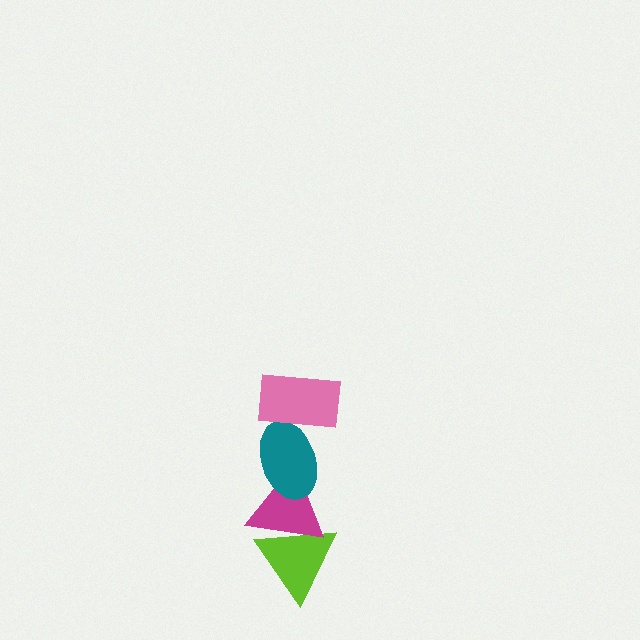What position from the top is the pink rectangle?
The pink rectangle is 1st from the top.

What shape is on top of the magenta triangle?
The teal ellipse is on top of the magenta triangle.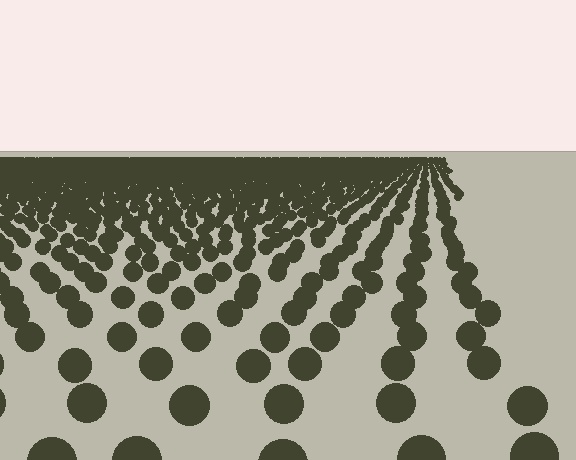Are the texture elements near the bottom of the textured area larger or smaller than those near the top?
Larger. Near the bottom, elements are closer to the viewer and appear at a bigger on-screen size.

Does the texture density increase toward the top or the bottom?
Density increases toward the top.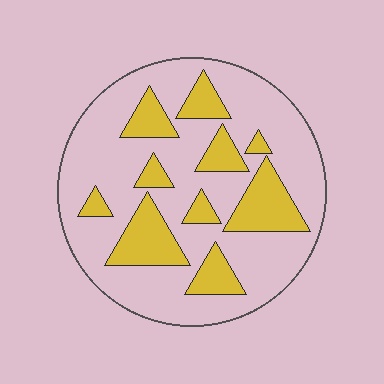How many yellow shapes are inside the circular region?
10.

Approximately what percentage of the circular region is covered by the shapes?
Approximately 25%.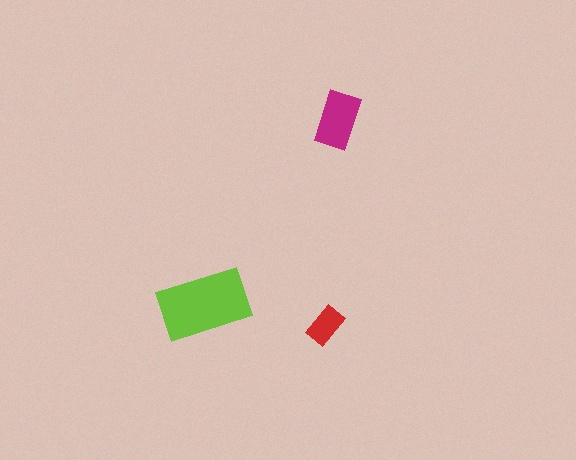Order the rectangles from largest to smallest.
the lime one, the magenta one, the red one.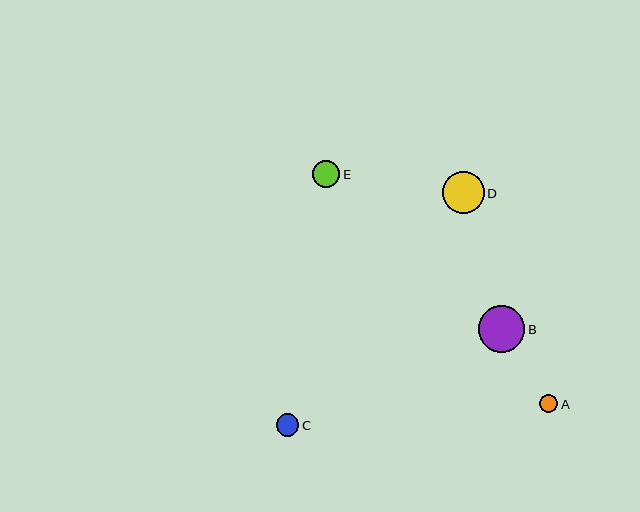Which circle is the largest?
Circle B is the largest with a size of approximately 47 pixels.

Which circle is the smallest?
Circle A is the smallest with a size of approximately 18 pixels.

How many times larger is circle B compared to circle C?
Circle B is approximately 2.1 times the size of circle C.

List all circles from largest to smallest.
From largest to smallest: B, D, E, C, A.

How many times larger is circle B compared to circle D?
Circle B is approximately 1.1 times the size of circle D.